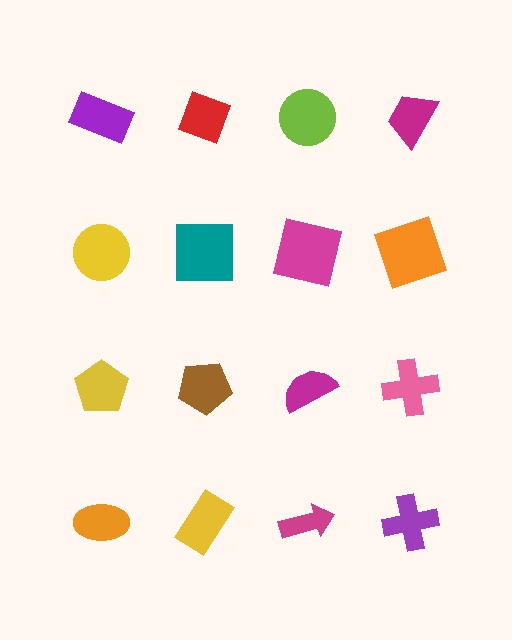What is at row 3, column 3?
A magenta semicircle.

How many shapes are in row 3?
4 shapes.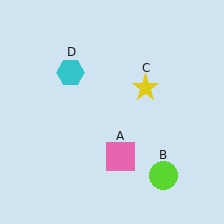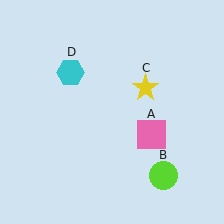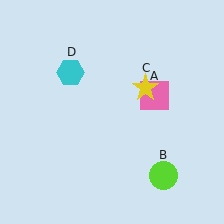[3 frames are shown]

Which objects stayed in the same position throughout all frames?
Lime circle (object B) and yellow star (object C) and cyan hexagon (object D) remained stationary.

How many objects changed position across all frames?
1 object changed position: pink square (object A).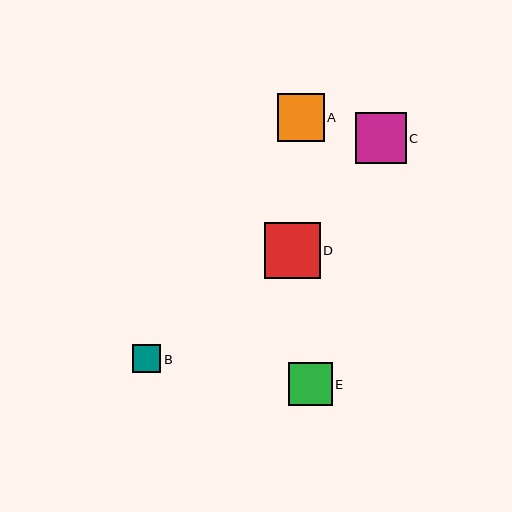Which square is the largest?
Square D is the largest with a size of approximately 56 pixels.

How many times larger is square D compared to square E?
Square D is approximately 1.3 times the size of square E.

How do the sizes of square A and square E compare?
Square A and square E are approximately the same size.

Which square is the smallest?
Square B is the smallest with a size of approximately 28 pixels.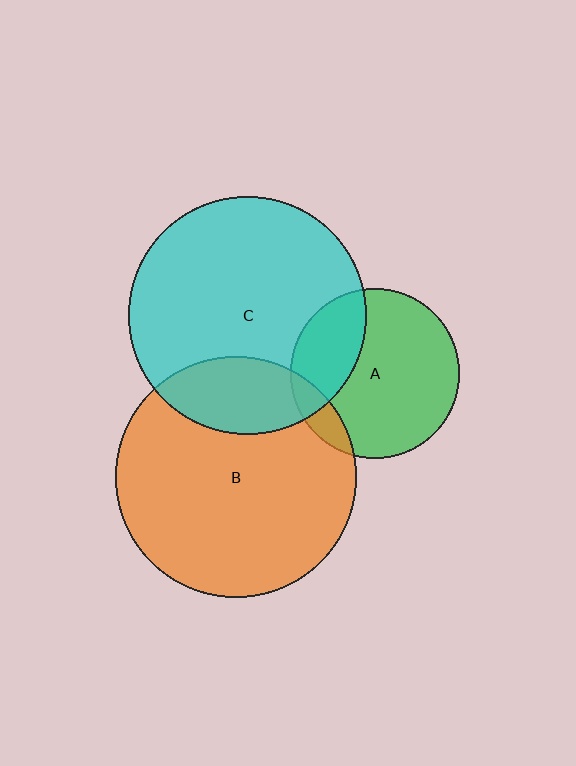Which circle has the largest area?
Circle B (orange).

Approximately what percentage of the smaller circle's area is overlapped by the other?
Approximately 10%.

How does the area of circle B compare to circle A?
Approximately 2.0 times.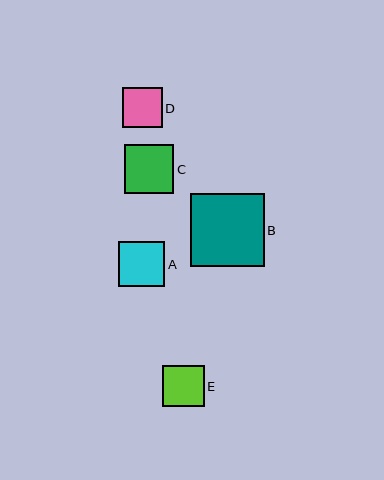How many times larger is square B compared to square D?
Square B is approximately 1.9 times the size of square D.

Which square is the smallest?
Square D is the smallest with a size of approximately 40 pixels.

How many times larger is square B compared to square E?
Square B is approximately 1.8 times the size of square E.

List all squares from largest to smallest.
From largest to smallest: B, C, A, E, D.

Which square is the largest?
Square B is the largest with a size of approximately 74 pixels.